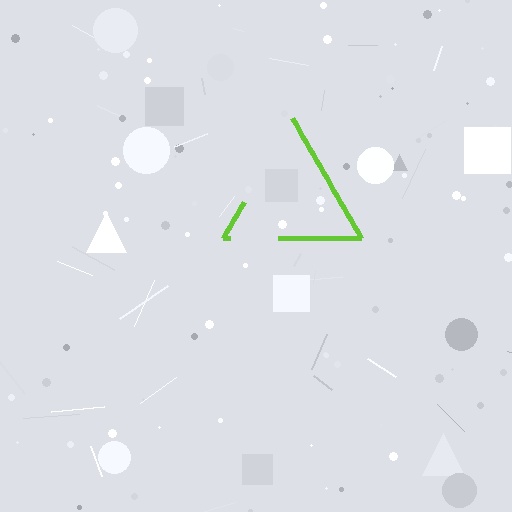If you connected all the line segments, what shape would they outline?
They would outline a triangle.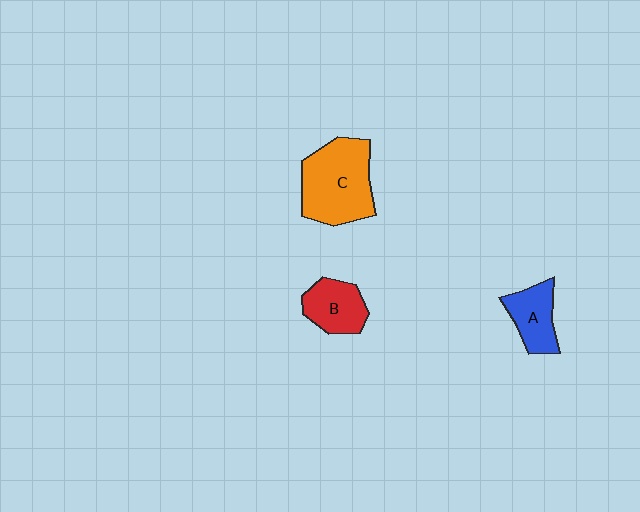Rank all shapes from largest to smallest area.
From largest to smallest: C (orange), B (red), A (blue).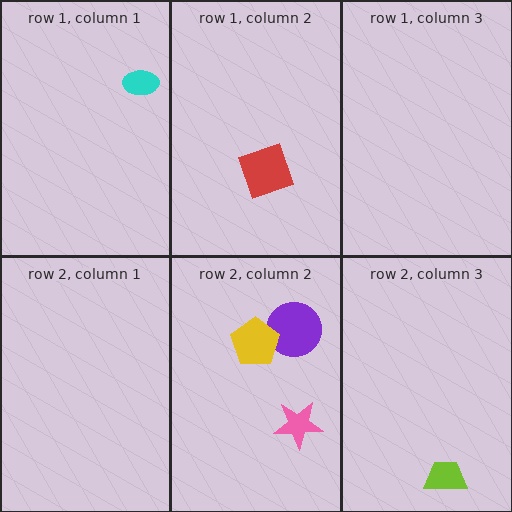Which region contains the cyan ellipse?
The row 1, column 1 region.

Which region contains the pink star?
The row 2, column 2 region.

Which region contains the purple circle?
The row 2, column 2 region.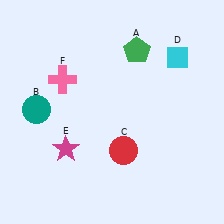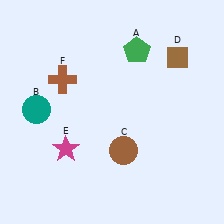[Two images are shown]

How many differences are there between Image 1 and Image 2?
There are 3 differences between the two images.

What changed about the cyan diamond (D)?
In Image 1, D is cyan. In Image 2, it changed to brown.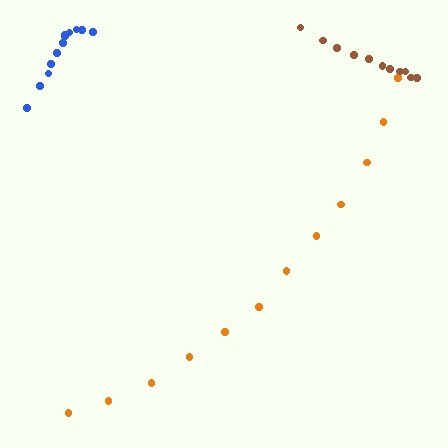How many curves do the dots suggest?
There are 3 distinct paths.